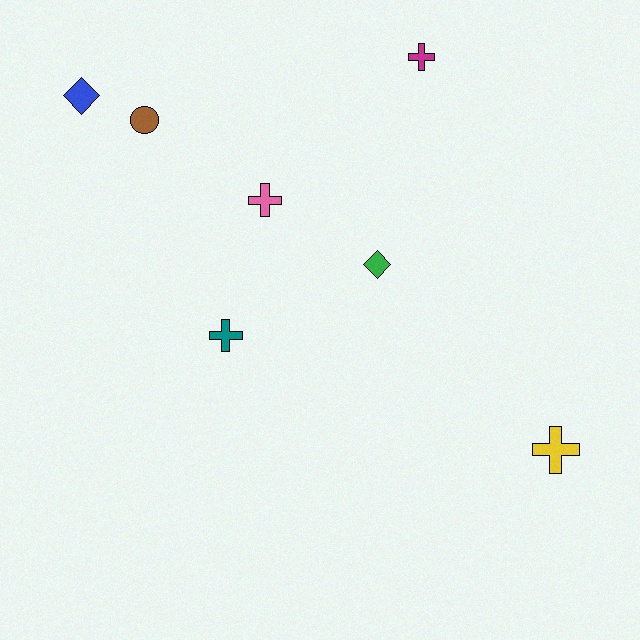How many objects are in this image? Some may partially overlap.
There are 7 objects.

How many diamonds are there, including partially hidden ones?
There are 2 diamonds.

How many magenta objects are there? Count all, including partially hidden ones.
There is 1 magenta object.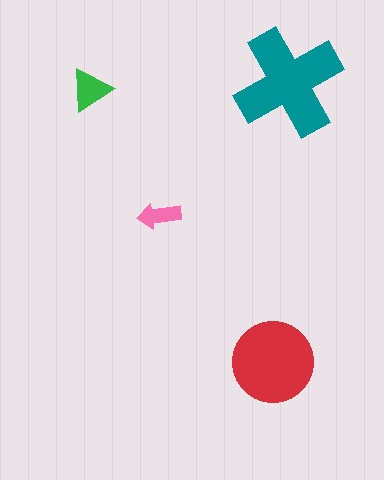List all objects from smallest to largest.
The pink arrow, the green triangle, the red circle, the teal cross.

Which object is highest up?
The teal cross is topmost.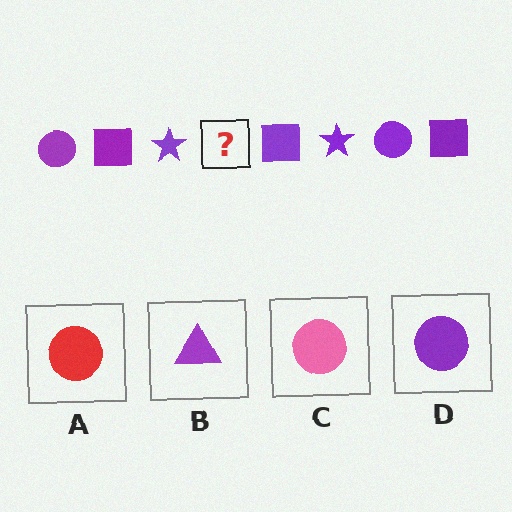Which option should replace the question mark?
Option D.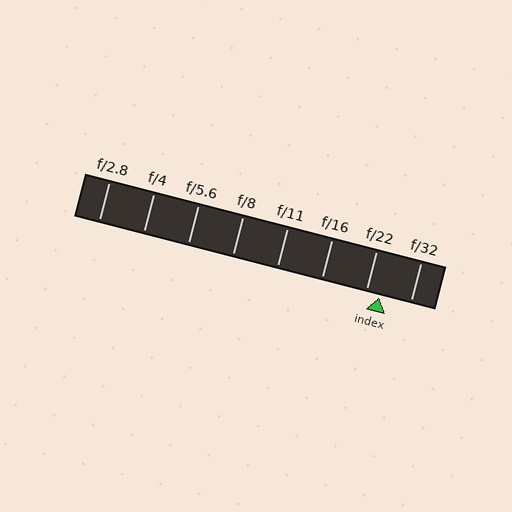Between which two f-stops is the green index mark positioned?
The index mark is between f/22 and f/32.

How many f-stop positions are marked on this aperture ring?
There are 8 f-stop positions marked.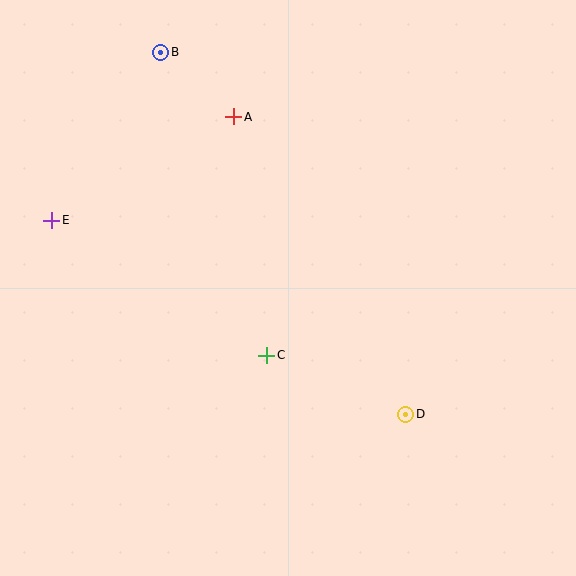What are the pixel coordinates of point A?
Point A is at (234, 117).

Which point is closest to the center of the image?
Point C at (267, 355) is closest to the center.